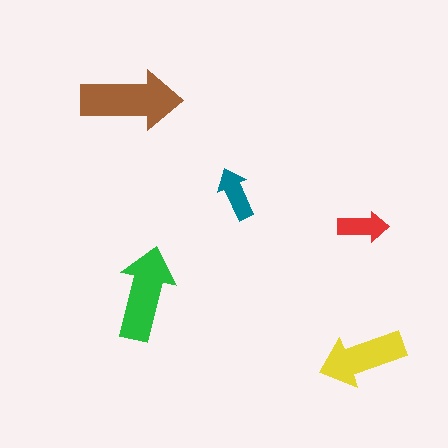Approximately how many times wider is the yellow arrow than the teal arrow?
About 1.5 times wider.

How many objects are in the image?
There are 5 objects in the image.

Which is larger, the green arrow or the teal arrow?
The green one.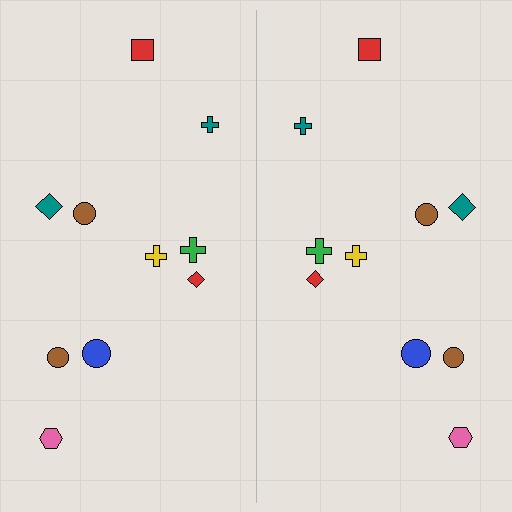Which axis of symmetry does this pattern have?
The pattern has a vertical axis of symmetry running through the center of the image.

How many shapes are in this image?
There are 20 shapes in this image.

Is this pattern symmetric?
Yes, this pattern has bilateral (reflection) symmetry.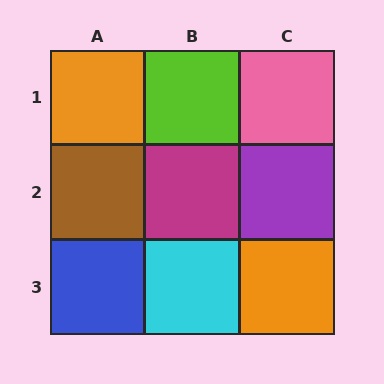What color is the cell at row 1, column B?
Lime.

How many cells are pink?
1 cell is pink.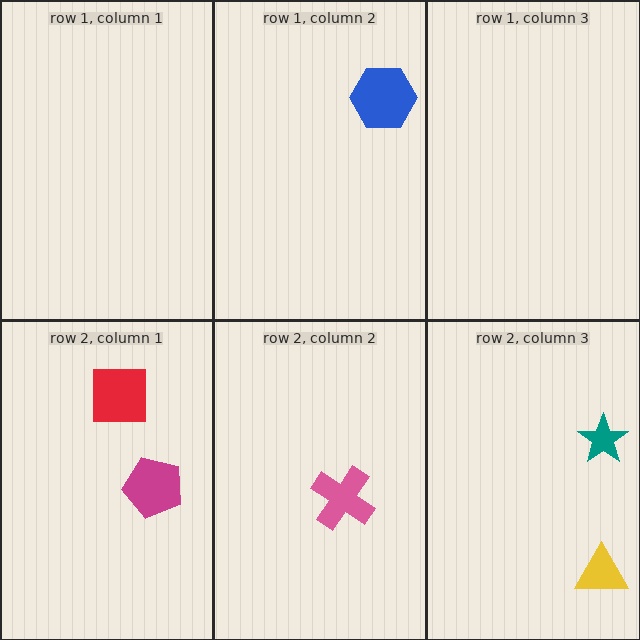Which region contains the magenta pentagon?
The row 2, column 1 region.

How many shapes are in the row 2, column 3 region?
2.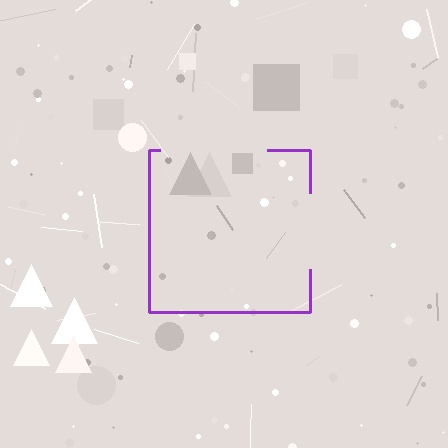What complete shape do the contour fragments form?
The contour fragments form a square.